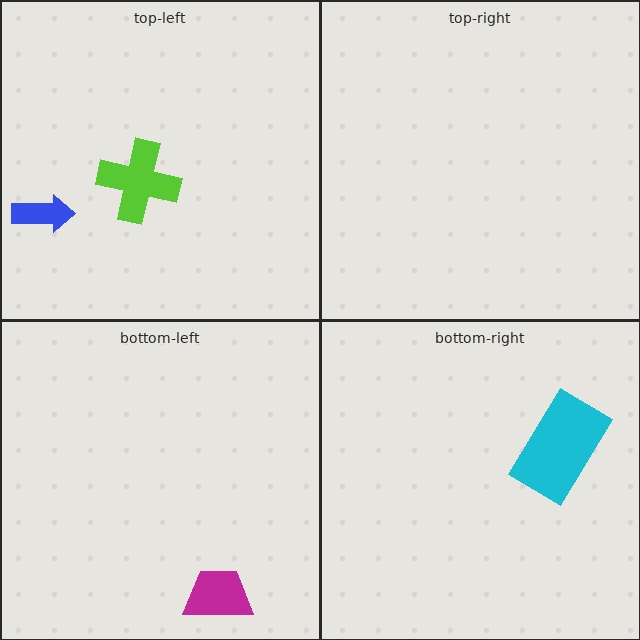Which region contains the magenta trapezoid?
The bottom-left region.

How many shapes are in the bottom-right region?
1.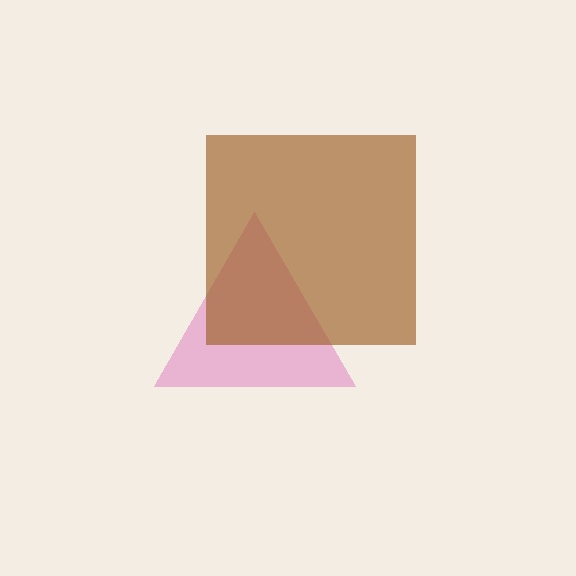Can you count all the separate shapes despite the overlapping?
Yes, there are 2 separate shapes.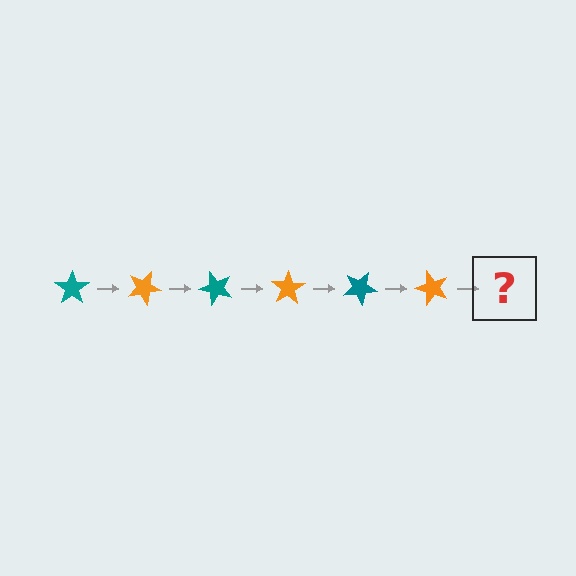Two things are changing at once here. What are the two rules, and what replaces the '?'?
The two rules are that it rotates 25 degrees each step and the color cycles through teal and orange. The '?' should be a teal star, rotated 150 degrees from the start.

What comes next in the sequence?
The next element should be a teal star, rotated 150 degrees from the start.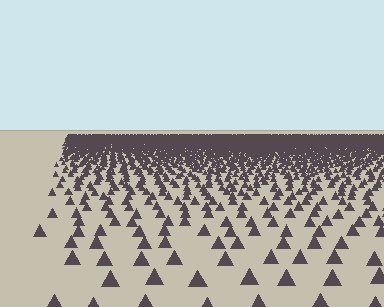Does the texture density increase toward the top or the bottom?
Density increases toward the top.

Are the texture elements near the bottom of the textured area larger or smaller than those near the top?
Larger. Near the bottom, elements are closer to the viewer and appear at a bigger on-screen size.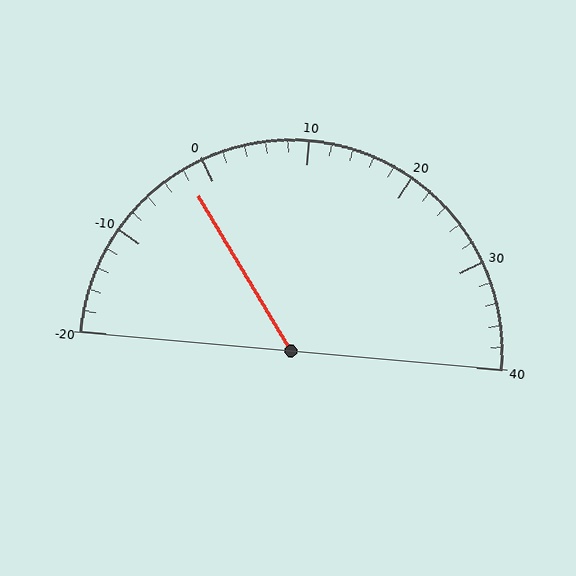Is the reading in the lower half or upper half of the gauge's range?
The reading is in the lower half of the range (-20 to 40).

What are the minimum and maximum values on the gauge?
The gauge ranges from -20 to 40.